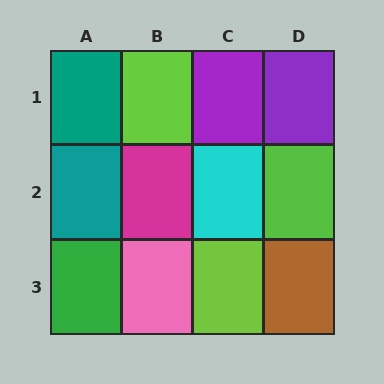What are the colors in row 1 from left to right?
Teal, lime, purple, purple.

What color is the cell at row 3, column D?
Brown.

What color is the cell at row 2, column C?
Cyan.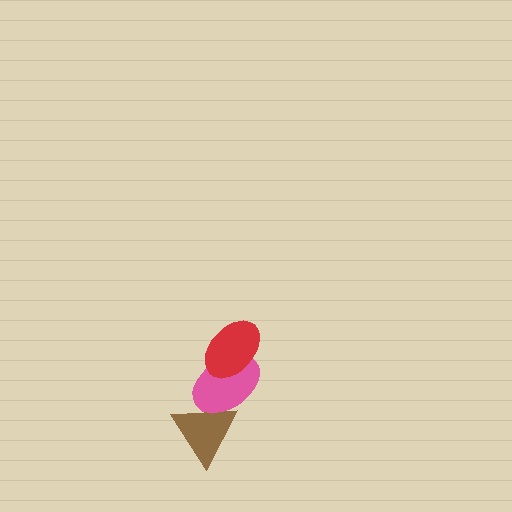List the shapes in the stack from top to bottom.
From top to bottom: the red ellipse, the pink ellipse, the brown triangle.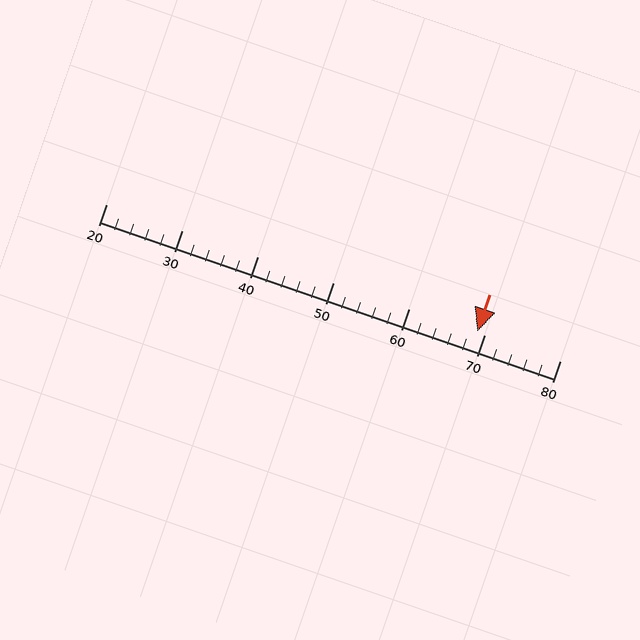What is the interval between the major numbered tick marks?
The major tick marks are spaced 10 units apart.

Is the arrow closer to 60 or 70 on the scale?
The arrow is closer to 70.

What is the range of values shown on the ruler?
The ruler shows values from 20 to 80.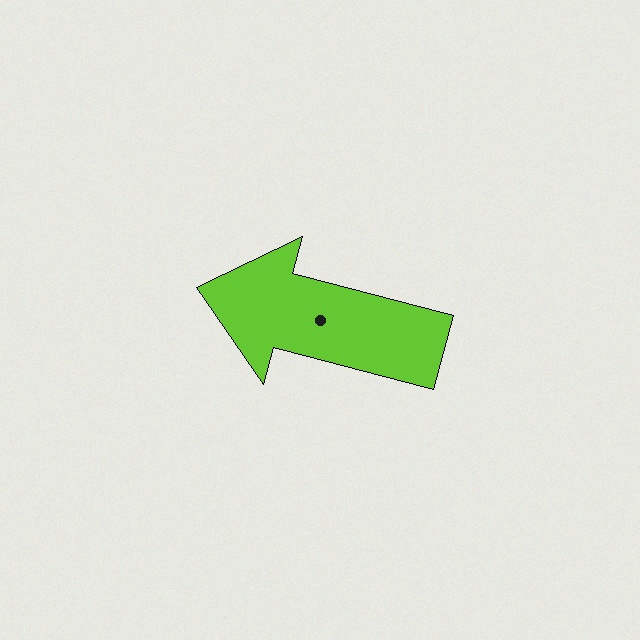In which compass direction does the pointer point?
West.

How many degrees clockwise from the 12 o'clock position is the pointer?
Approximately 285 degrees.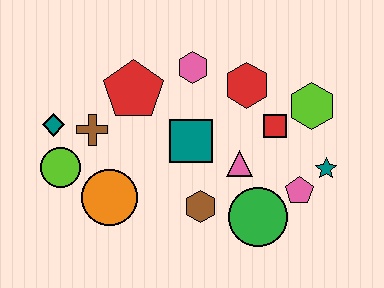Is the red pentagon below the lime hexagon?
No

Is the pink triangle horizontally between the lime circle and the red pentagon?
No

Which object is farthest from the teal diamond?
The teal star is farthest from the teal diamond.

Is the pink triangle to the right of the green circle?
No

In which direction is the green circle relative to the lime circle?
The green circle is to the right of the lime circle.